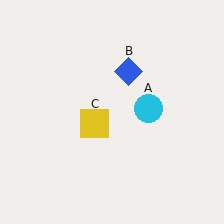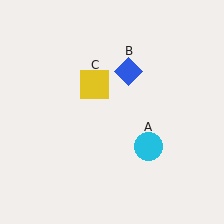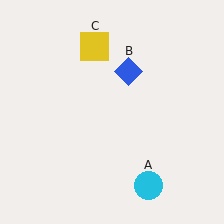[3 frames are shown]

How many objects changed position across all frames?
2 objects changed position: cyan circle (object A), yellow square (object C).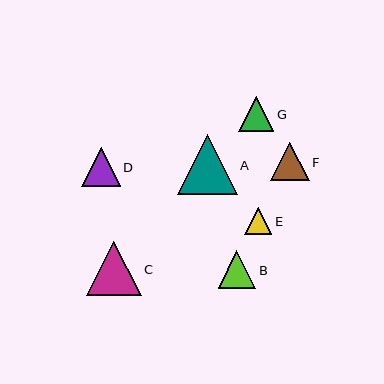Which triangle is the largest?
Triangle A is the largest with a size of approximately 60 pixels.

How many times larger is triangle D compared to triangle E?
Triangle D is approximately 1.4 times the size of triangle E.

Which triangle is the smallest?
Triangle E is the smallest with a size of approximately 27 pixels.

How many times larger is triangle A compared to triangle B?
Triangle A is approximately 1.6 times the size of triangle B.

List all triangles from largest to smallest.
From largest to smallest: A, C, D, F, B, G, E.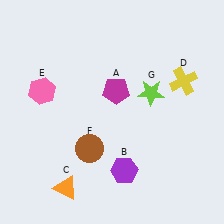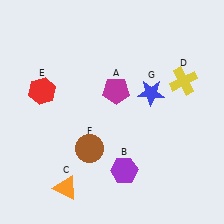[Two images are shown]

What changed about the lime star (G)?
In Image 1, G is lime. In Image 2, it changed to blue.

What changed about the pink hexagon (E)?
In Image 1, E is pink. In Image 2, it changed to red.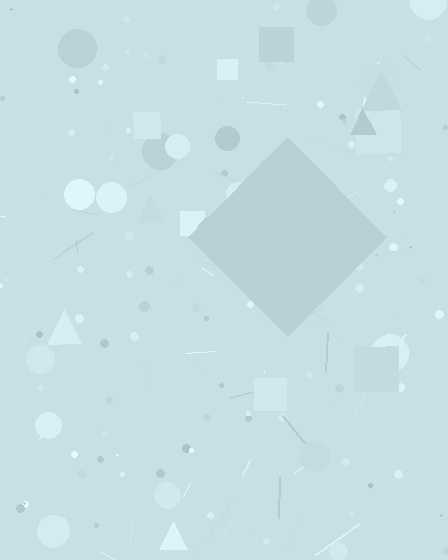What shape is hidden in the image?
A diamond is hidden in the image.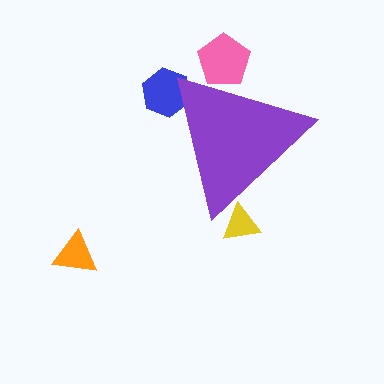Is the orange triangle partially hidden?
No, the orange triangle is fully visible.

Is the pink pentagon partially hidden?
Yes, the pink pentagon is partially hidden behind the purple triangle.